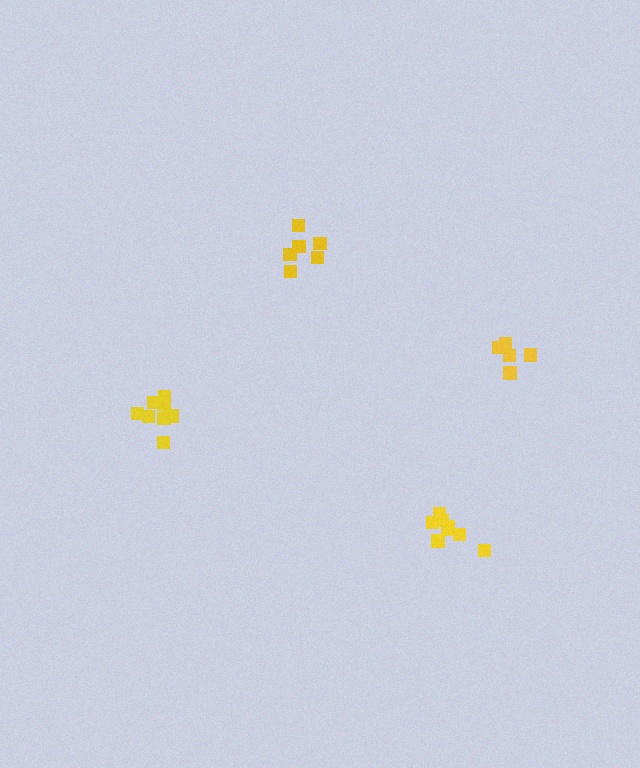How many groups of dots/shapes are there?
There are 4 groups.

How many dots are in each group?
Group 1: 8 dots, Group 2: 6 dots, Group 3: 9 dots, Group 4: 5 dots (28 total).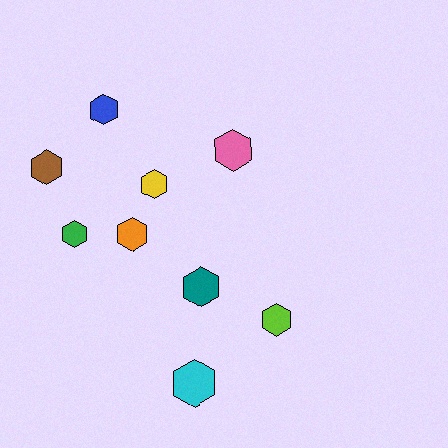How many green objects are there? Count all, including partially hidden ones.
There is 1 green object.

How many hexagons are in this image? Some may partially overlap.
There are 9 hexagons.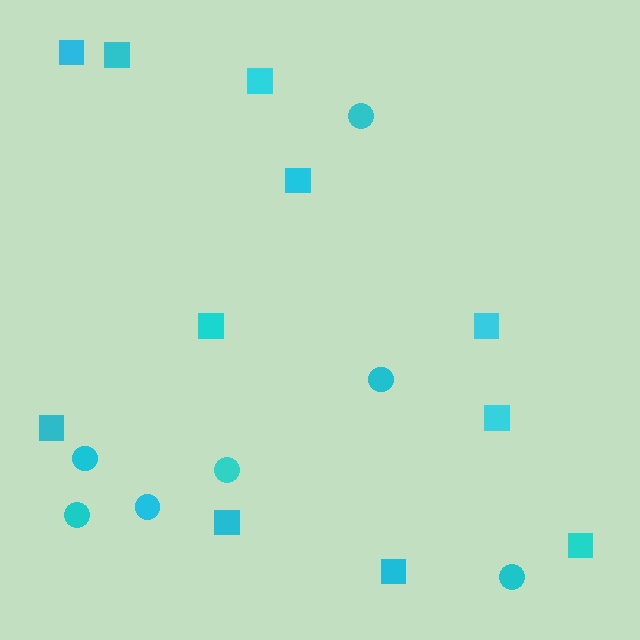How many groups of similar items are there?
There are 2 groups: one group of circles (7) and one group of squares (11).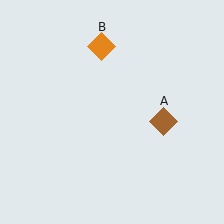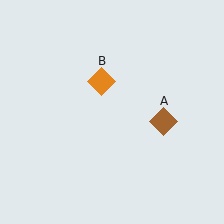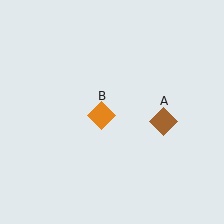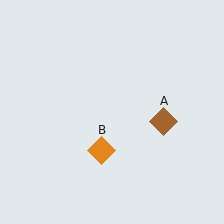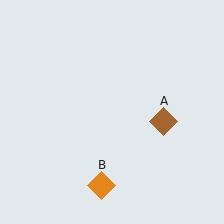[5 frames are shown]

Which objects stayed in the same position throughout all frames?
Brown diamond (object A) remained stationary.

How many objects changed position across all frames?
1 object changed position: orange diamond (object B).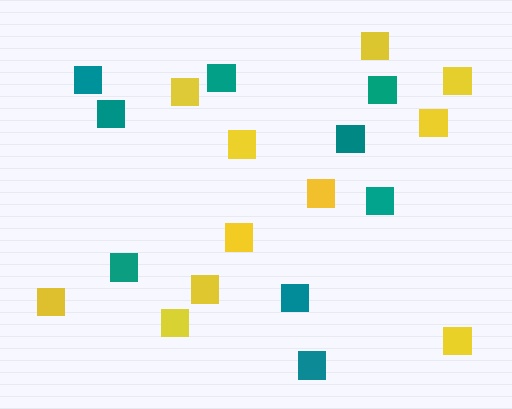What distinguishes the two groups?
There are 2 groups: one group of teal squares (9) and one group of yellow squares (11).